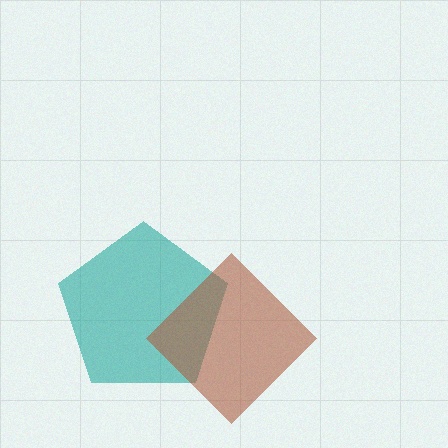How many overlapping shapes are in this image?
There are 2 overlapping shapes in the image.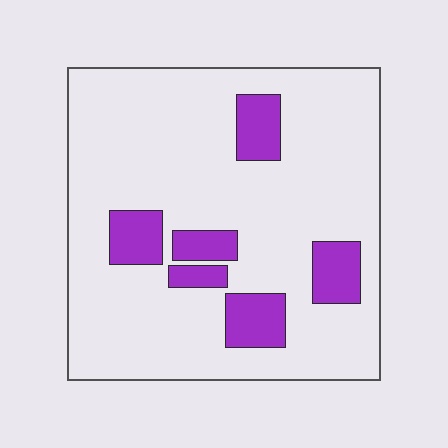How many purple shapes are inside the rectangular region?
6.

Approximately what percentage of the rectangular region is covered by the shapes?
Approximately 15%.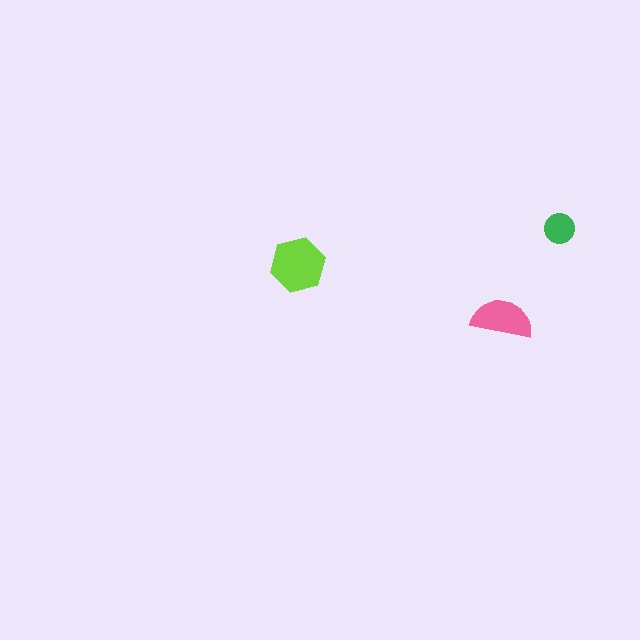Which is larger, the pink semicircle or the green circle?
The pink semicircle.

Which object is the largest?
The lime hexagon.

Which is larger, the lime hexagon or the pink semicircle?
The lime hexagon.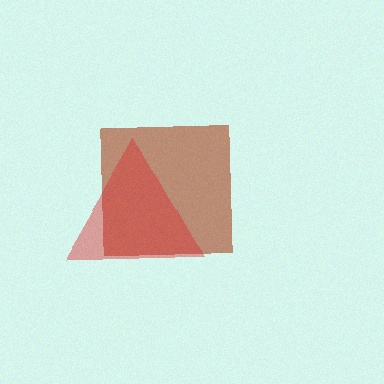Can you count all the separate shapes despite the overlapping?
Yes, there are 2 separate shapes.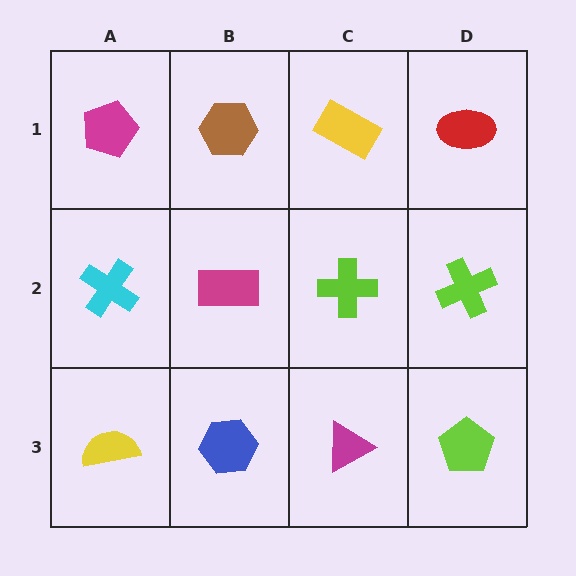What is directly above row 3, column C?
A lime cross.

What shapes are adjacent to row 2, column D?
A red ellipse (row 1, column D), a lime pentagon (row 3, column D), a lime cross (row 2, column C).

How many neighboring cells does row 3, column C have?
3.